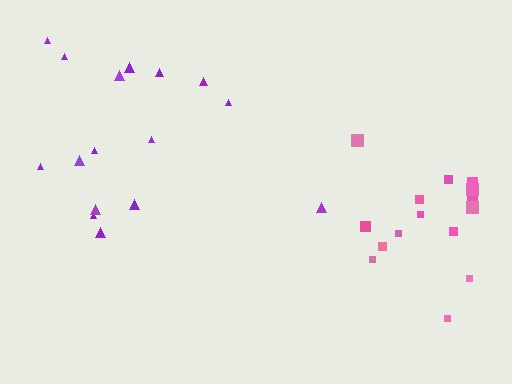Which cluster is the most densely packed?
Pink.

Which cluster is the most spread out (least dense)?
Purple.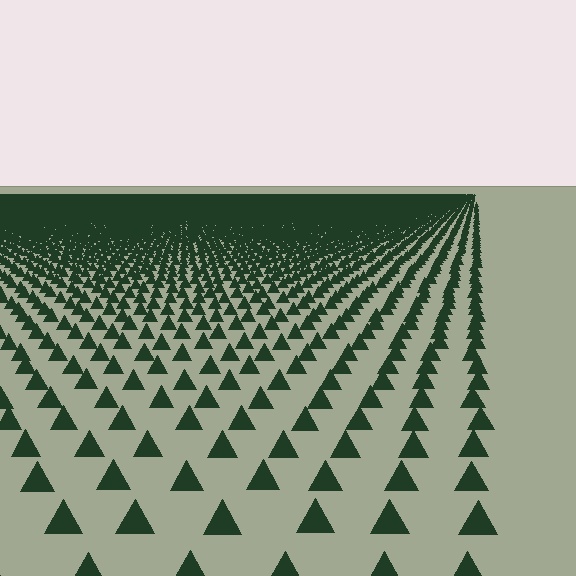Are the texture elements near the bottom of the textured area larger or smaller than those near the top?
Larger. Near the bottom, elements are closer to the viewer and appear at a bigger on-screen size.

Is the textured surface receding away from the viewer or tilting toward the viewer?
The surface is receding away from the viewer. Texture elements get smaller and denser toward the top.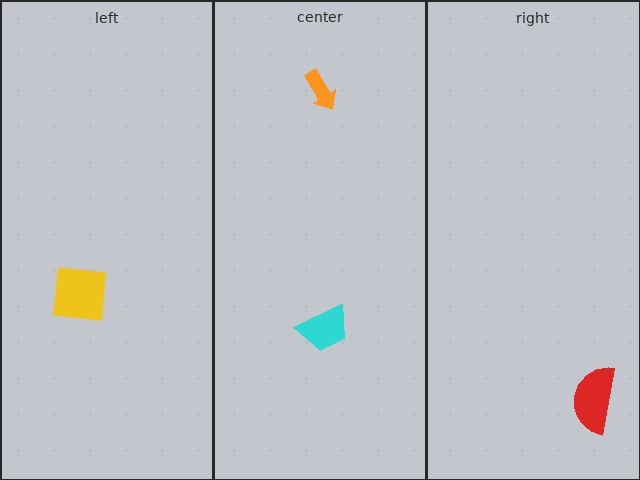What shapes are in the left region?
The yellow square.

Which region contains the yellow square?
The left region.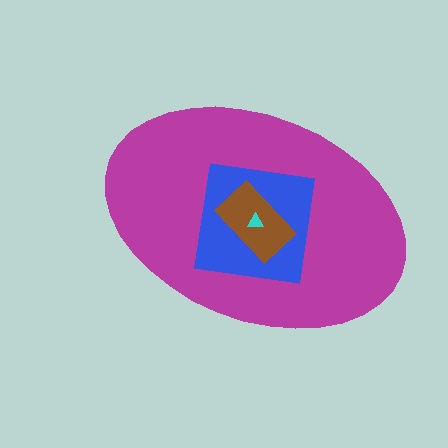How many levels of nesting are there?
4.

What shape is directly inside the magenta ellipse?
The blue square.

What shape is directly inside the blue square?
The brown rectangle.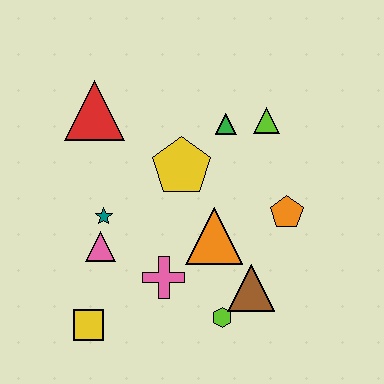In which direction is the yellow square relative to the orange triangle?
The yellow square is to the left of the orange triangle.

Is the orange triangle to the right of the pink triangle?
Yes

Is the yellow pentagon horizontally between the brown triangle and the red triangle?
Yes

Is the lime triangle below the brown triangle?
No